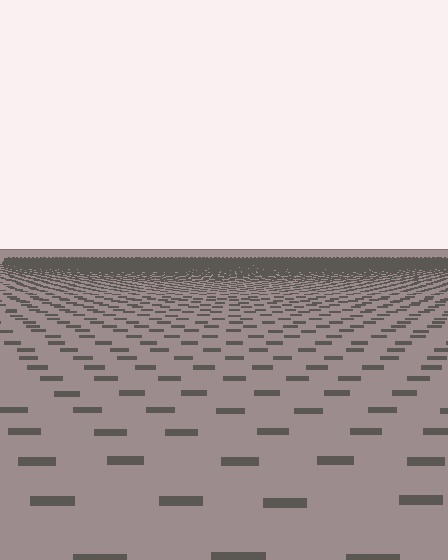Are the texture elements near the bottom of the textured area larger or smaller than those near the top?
Larger. Near the bottom, elements are closer to the viewer and appear at a bigger on-screen size.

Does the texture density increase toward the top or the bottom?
Density increases toward the top.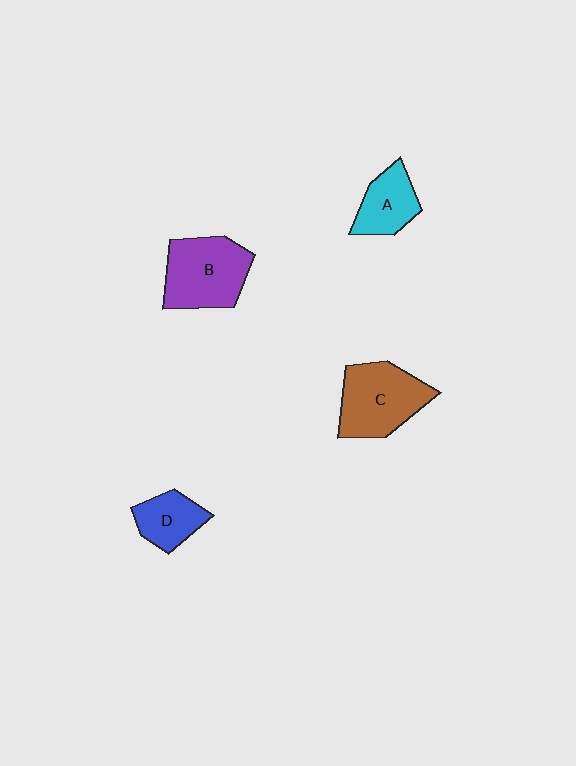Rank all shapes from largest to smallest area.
From largest to smallest: B (purple), C (brown), A (cyan), D (blue).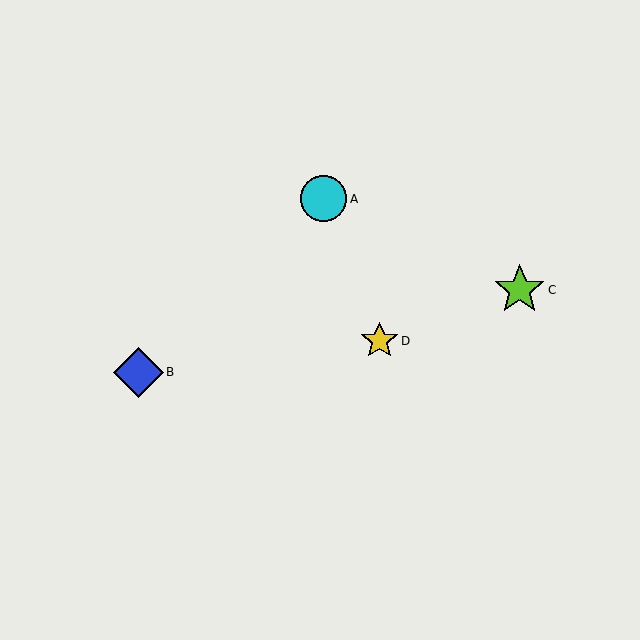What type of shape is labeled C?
Shape C is a lime star.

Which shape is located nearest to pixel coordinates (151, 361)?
The blue diamond (labeled B) at (138, 372) is nearest to that location.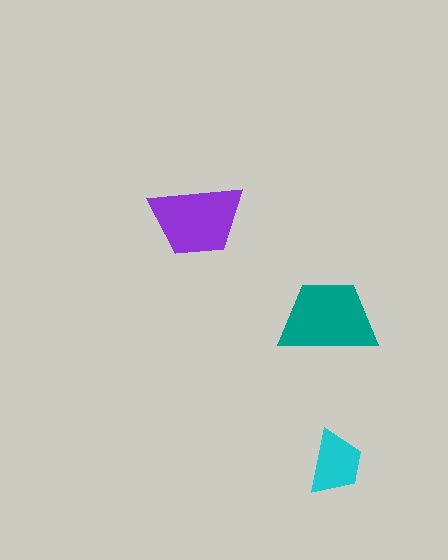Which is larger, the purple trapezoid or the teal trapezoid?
The teal one.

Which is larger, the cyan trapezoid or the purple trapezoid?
The purple one.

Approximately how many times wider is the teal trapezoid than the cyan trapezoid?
About 1.5 times wider.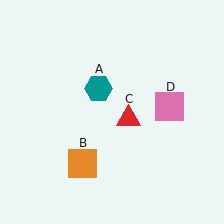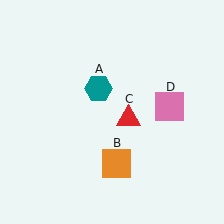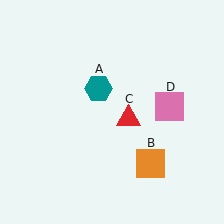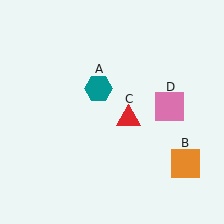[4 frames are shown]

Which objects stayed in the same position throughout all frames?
Teal hexagon (object A) and red triangle (object C) and pink square (object D) remained stationary.